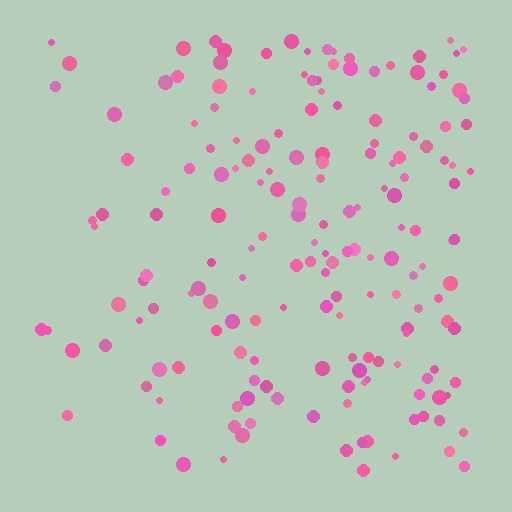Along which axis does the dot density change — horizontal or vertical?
Horizontal.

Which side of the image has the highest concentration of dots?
The right.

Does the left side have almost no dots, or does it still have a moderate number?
Still a moderate number, just noticeably fewer than the right.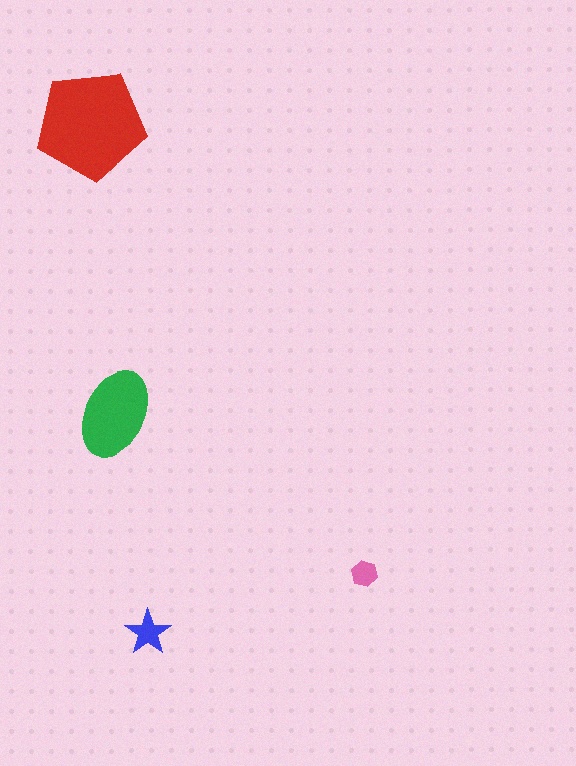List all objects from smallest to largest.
The pink hexagon, the blue star, the green ellipse, the red pentagon.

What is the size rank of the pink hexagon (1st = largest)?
4th.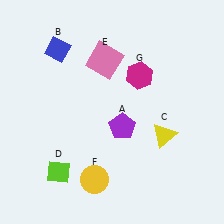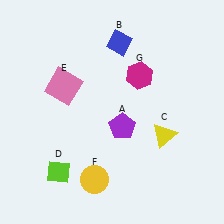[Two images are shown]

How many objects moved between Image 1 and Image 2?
2 objects moved between the two images.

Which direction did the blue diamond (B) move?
The blue diamond (B) moved right.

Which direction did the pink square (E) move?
The pink square (E) moved left.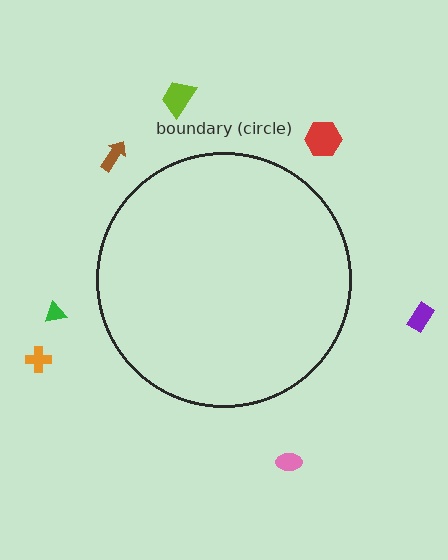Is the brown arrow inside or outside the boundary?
Outside.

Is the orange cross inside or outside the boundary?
Outside.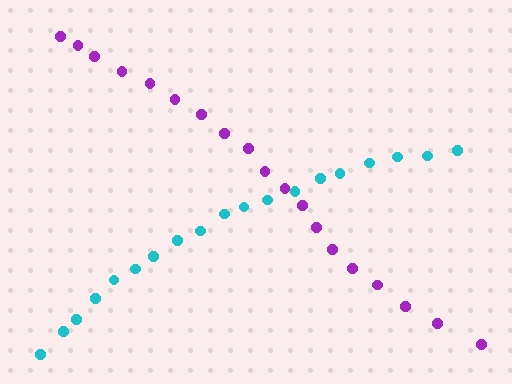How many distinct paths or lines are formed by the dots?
There are 2 distinct paths.